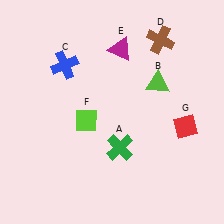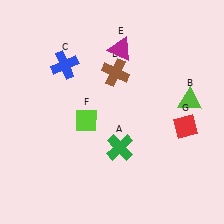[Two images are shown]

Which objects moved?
The objects that moved are: the lime triangle (B), the brown cross (D).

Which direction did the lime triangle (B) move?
The lime triangle (B) moved right.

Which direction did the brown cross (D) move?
The brown cross (D) moved left.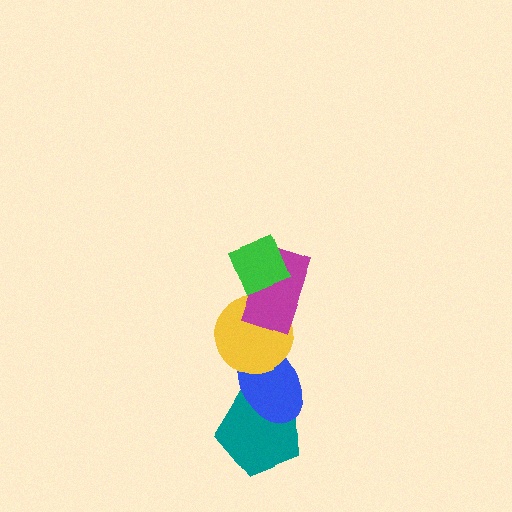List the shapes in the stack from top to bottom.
From top to bottom: the green diamond, the magenta rectangle, the yellow circle, the blue ellipse, the teal pentagon.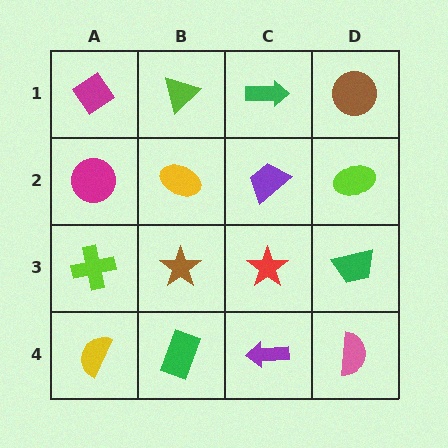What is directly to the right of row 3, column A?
A brown star.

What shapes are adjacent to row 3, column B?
A yellow ellipse (row 2, column B), a green rectangle (row 4, column B), a lime cross (row 3, column A), a red star (row 3, column C).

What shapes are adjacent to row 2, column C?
A green arrow (row 1, column C), a red star (row 3, column C), a yellow ellipse (row 2, column B), a lime ellipse (row 2, column D).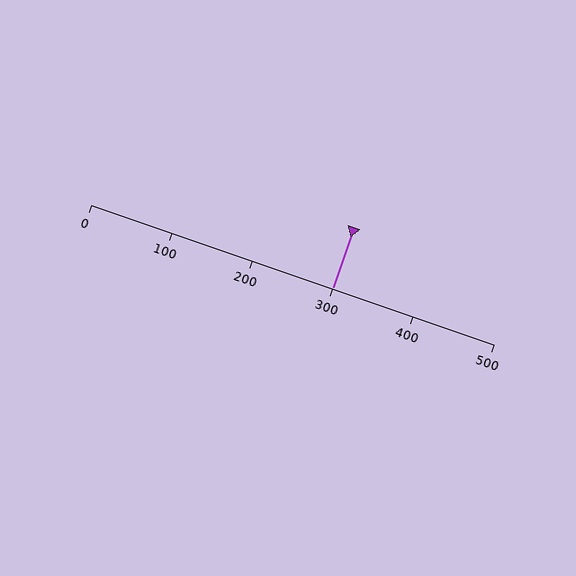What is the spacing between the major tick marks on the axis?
The major ticks are spaced 100 apart.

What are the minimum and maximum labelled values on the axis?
The axis runs from 0 to 500.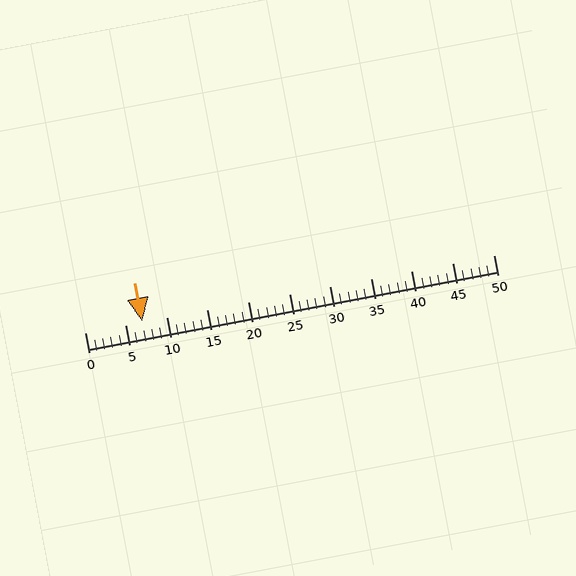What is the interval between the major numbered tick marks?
The major tick marks are spaced 5 units apart.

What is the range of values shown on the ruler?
The ruler shows values from 0 to 50.